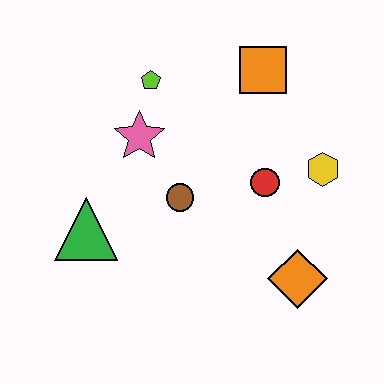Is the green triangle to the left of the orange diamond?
Yes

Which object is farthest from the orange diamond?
The lime pentagon is farthest from the orange diamond.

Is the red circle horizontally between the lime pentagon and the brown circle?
No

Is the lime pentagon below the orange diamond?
No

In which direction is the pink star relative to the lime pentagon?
The pink star is below the lime pentagon.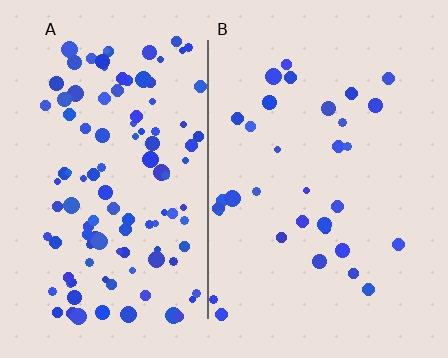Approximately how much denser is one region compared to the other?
Approximately 3.5× — region A over region B.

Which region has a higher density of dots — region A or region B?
A (the left).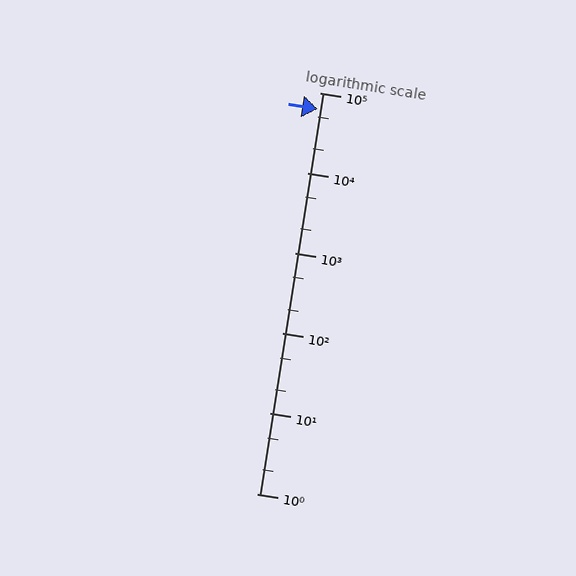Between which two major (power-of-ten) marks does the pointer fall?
The pointer is between 10000 and 100000.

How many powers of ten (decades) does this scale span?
The scale spans 5 decades, from 1 to 100000.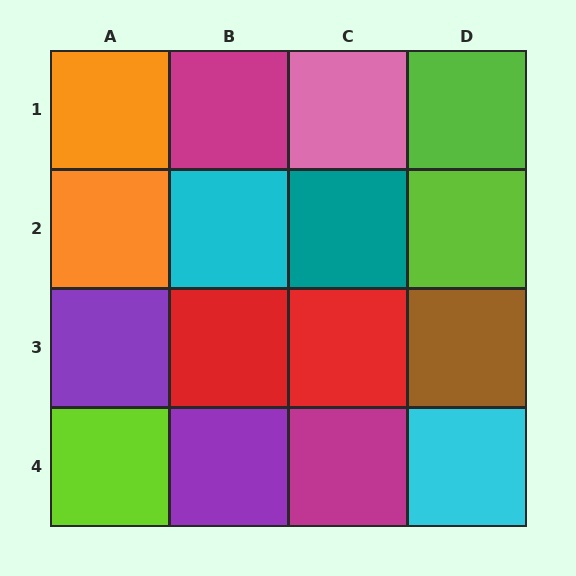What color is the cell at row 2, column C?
Teal.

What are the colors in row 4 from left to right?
Lime, purple, magenta, cyan.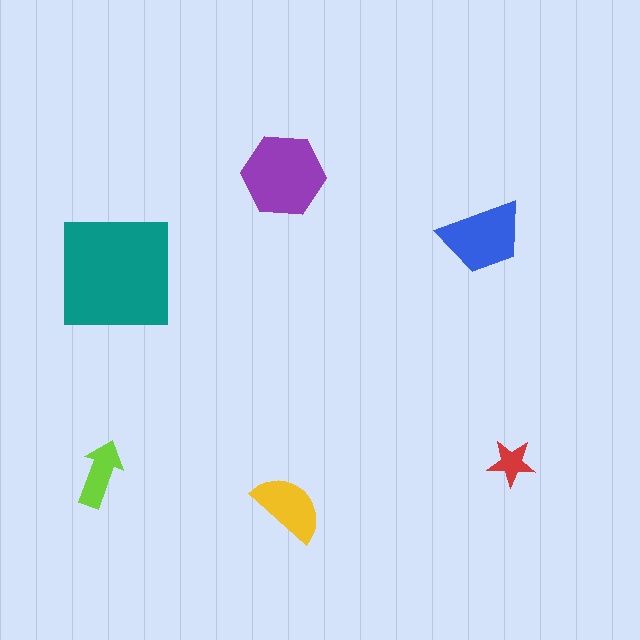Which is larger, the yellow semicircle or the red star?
The yellow semicircle.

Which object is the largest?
The teal square.